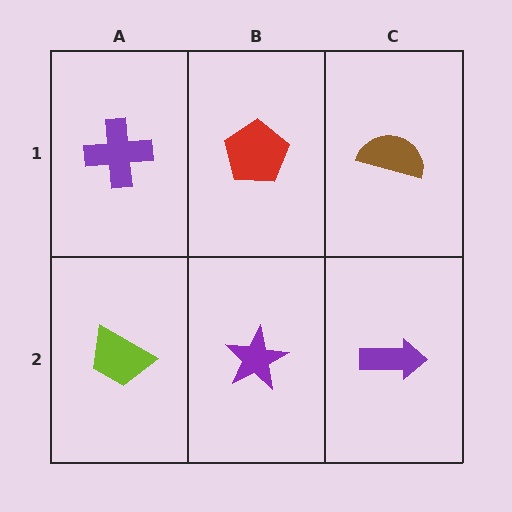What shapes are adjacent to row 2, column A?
A purple cross (row 1, column A), a purple star (row 2, column B).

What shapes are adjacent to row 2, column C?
A brown semicircle (row 1, column C), a purple star (row 2, column B).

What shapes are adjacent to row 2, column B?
A red pentagon (row 1, column B), a lime trapezoid (row 2, column A), a purple arrow (row 2, column C).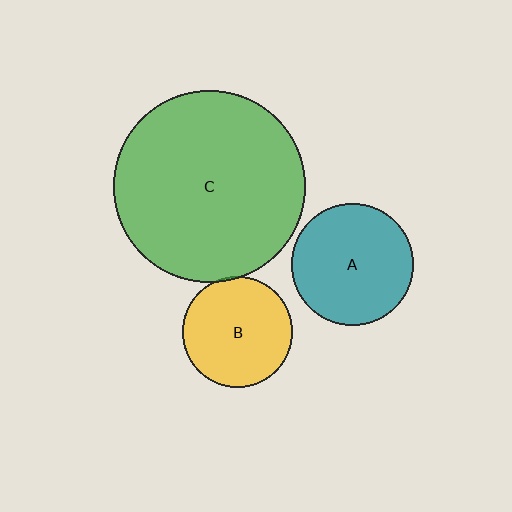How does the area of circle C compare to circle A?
Approximately 2.5 times.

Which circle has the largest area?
Circle C (green).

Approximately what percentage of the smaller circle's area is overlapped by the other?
Approximately 5%.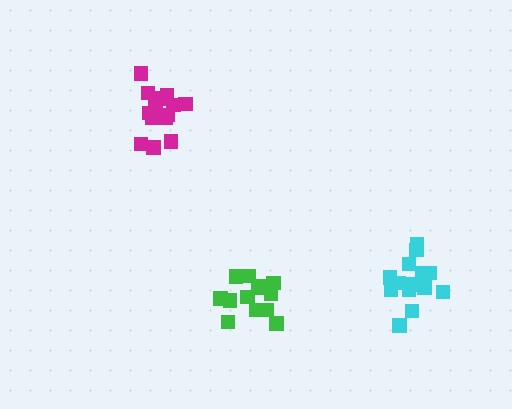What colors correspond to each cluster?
The clusters are colored: green, magenta, cyan.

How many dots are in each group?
Group 1: 13 dots, Group 2: 14 dots, Group 3: 14 dots (41 total).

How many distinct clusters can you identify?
There are 3 distinct clusters.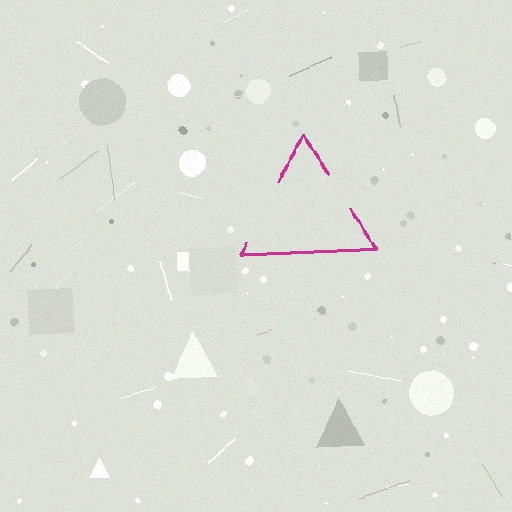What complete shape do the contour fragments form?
The contour fragments form a triangle.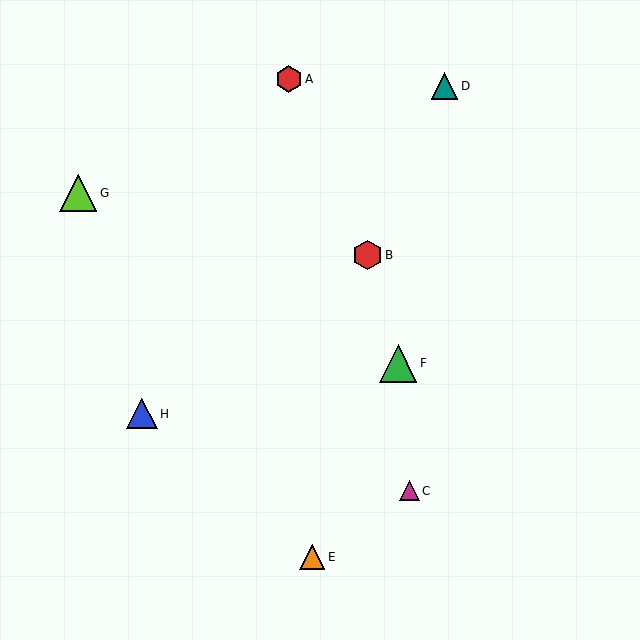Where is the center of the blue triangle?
The center of the blue triangle is at (142, 414).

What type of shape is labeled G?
Shape G is a lime triangle.